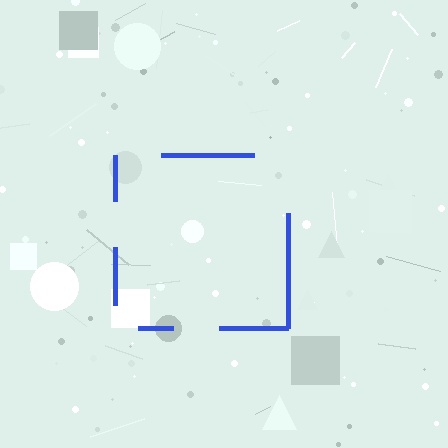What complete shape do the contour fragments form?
The contour fragments form a square.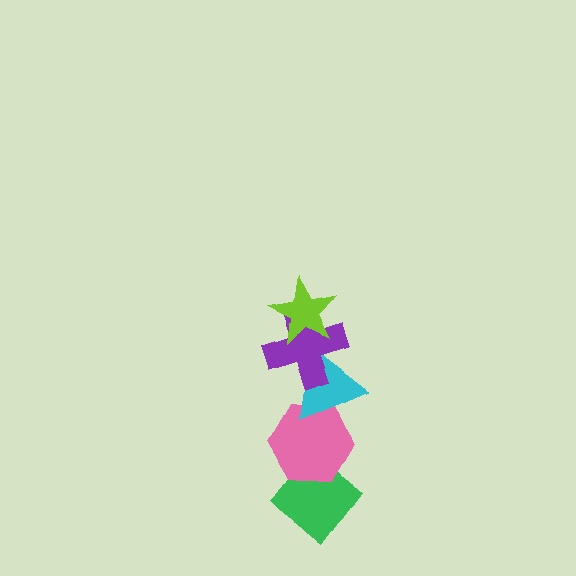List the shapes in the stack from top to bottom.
From top to bottom: the lime star, the purple cross, the cyan triangle, the pink hexagon, the green diamond.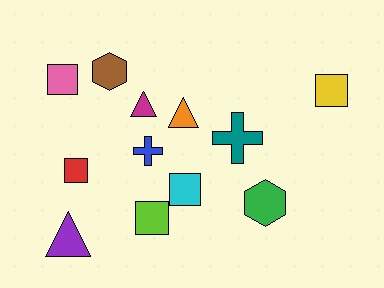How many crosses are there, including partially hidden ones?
There are 2 crosses.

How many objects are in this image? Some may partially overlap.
There are 12 objects.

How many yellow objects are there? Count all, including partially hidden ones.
There is 1 yellow object.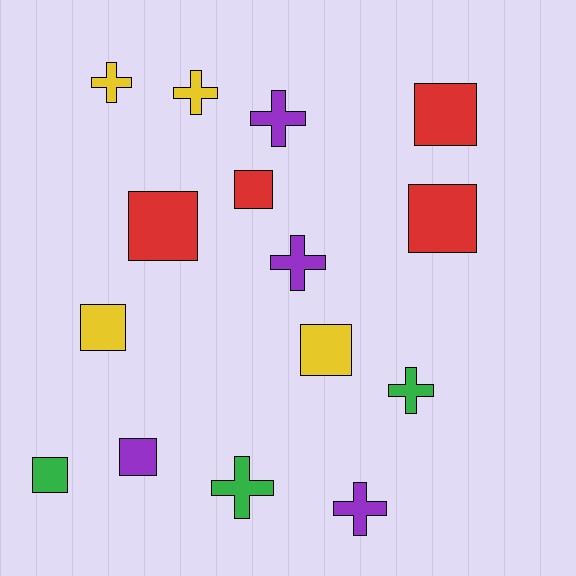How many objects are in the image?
There are 15 objects.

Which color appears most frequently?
Yellow, with 4 objects.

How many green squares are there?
There is 1 green square.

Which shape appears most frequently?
Square, with 8 objects.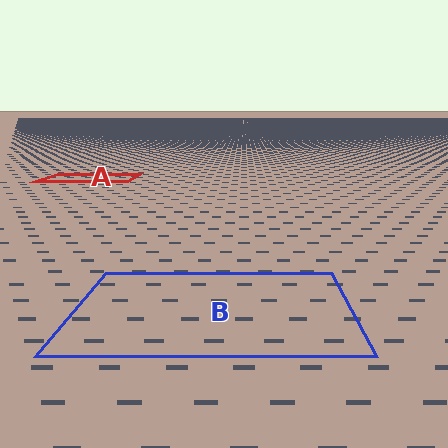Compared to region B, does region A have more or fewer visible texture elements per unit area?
Region A has more texture elements per unit area — they are packed more densely because it is farther away.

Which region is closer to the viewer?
Region B is closer. The texture elements there are larger and more spread out.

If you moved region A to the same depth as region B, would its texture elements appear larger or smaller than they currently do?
They would appear larger. At a closer depth, the same texture elements are projected at a bigger on-screen size.